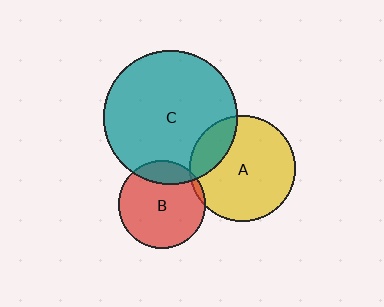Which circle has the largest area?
Circle C (teal).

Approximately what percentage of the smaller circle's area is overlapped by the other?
Approximately 5%.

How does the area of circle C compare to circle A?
Approximately 1.6 times.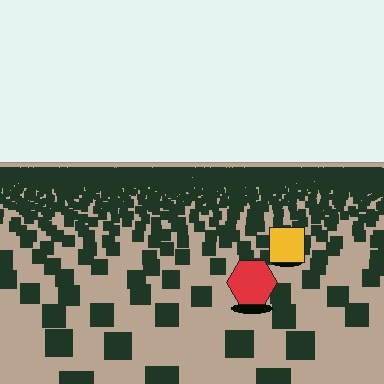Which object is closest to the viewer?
The red hexagon is closest. The texture marks near it are larger and more spread out.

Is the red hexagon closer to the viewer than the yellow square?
Yes. The red hexagon is closer — you can tell from the texture gradient: the ground texture is coarser near it.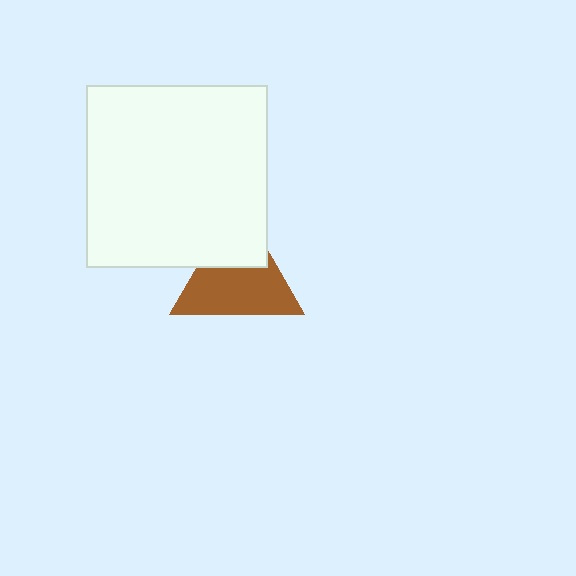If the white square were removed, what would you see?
You would see the complete brown triangle.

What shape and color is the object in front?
The object in front is a white square.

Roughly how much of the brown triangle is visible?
Most of it is visible (roughly 66%).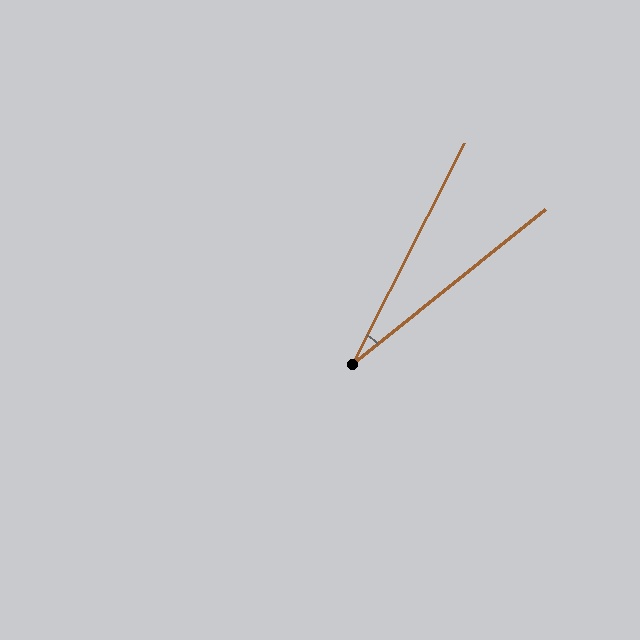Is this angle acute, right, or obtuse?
It is acute.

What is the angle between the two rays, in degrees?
Approximately 24 degrees.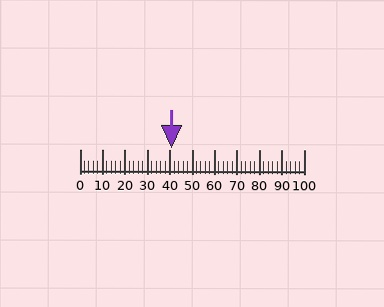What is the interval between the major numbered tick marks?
The major tick marks are spaced 10 units apart.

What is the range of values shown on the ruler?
The ruler shows values from 0 to 100.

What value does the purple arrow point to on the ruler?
The purple arrow points to approximately 41.